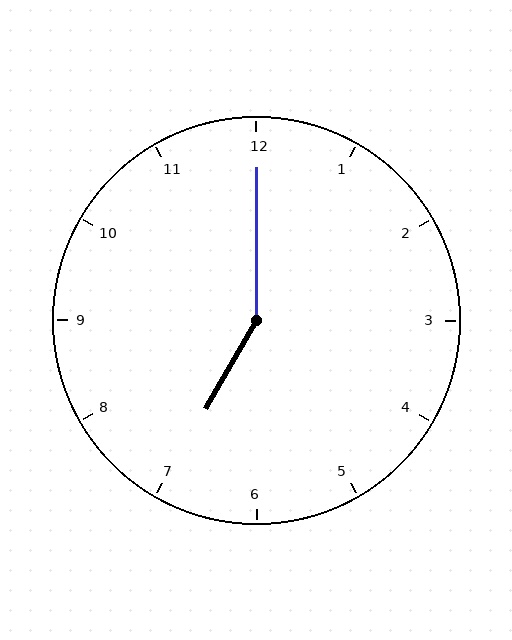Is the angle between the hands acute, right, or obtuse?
It is obtuse.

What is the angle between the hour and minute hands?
Approximately 150 degrees.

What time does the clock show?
7:00.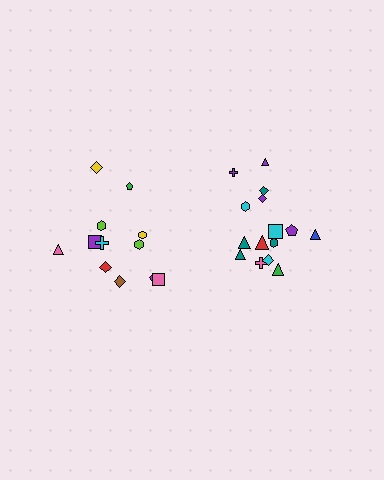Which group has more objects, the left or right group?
The right group.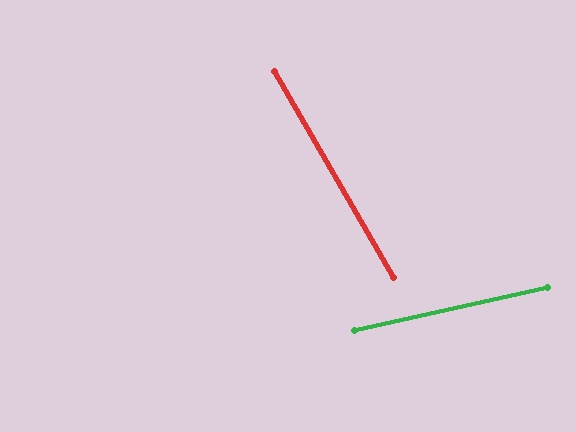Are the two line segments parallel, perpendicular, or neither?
Neither parallel nor perpendicular — they differ by about 72°.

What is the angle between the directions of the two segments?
Approximately 72 degrees.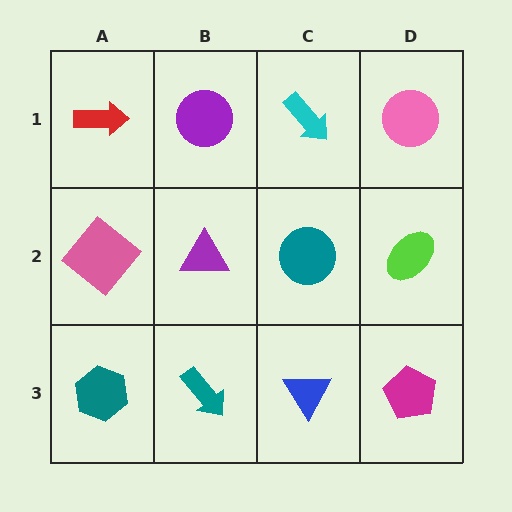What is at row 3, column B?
A teal arrow.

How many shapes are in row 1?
4 shapes.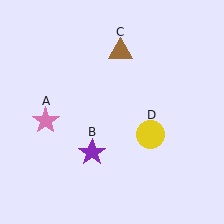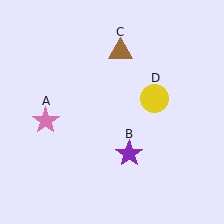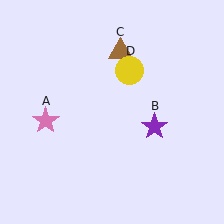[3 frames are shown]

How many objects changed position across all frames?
2 objects changed position: purple star (object B), yellow circle (object D).